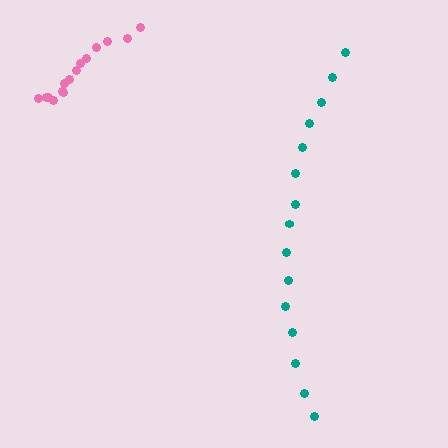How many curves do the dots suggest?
There are 2 distinct paths.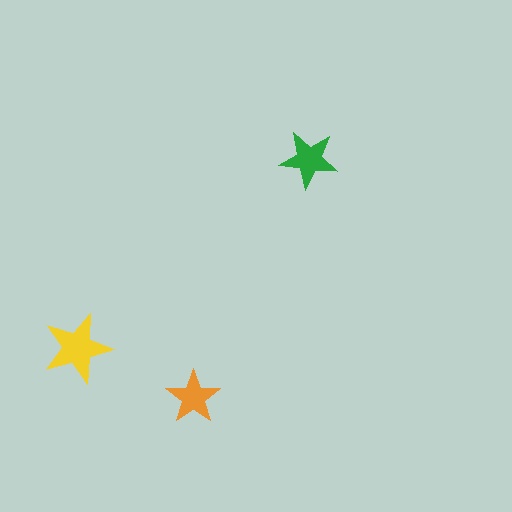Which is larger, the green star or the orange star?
The green one.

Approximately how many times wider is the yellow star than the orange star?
About 1.5 times wider.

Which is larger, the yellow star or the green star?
The yellow one.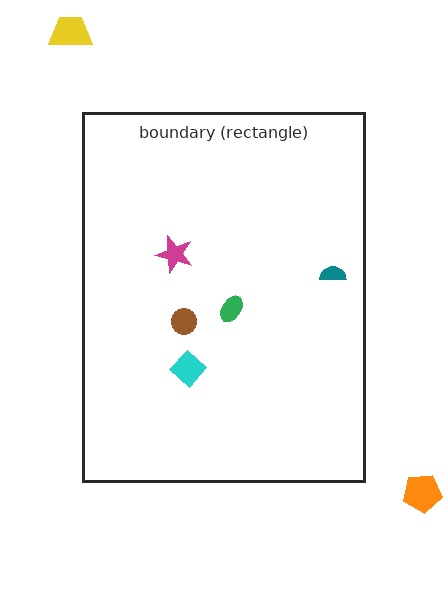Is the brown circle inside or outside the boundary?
Inside.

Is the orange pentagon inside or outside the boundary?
Outside.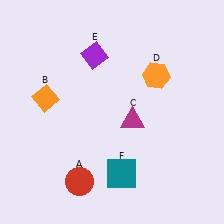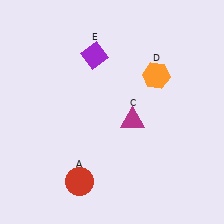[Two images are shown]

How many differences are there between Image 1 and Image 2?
There are 2 differences between the two images.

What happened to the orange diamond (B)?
The orange diamond (B) was removed in Image 2. It was in the top-left area of Image 1.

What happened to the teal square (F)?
The teal square (F) was removed in Image 2. It was in the bottom-right area of Image 1.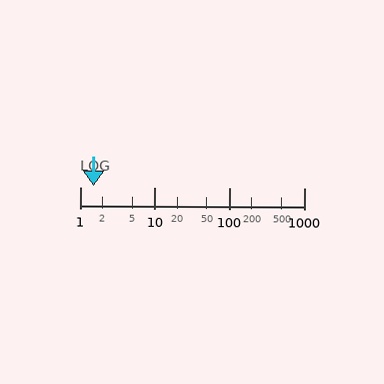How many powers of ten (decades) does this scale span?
The scale spans 3 decades, from 1 to 1000.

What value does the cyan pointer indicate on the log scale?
The pointer indicates approximately 1.5.